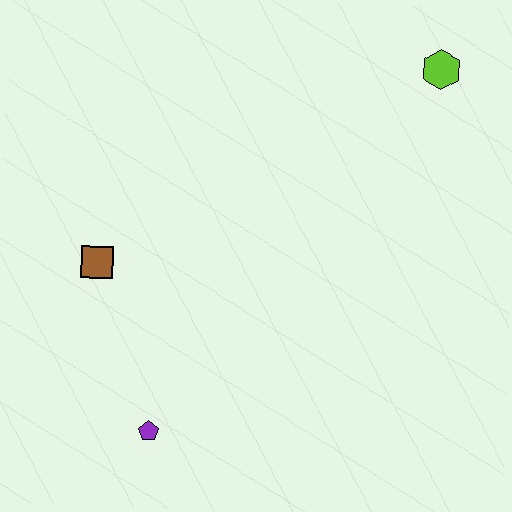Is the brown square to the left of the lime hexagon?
Yes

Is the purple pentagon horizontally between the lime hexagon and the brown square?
Yes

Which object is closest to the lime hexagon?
The brown square is closest to the lime hexagon.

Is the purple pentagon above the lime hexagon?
No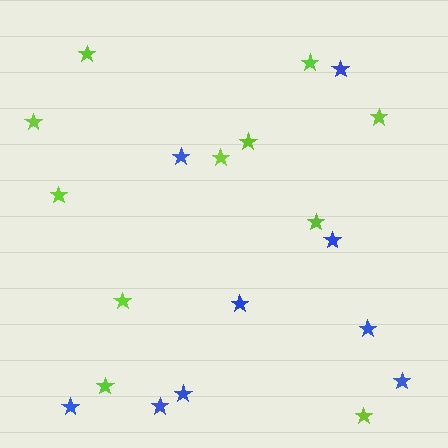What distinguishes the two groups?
There are 2 groups: one group of lime stars (11) and one group of blue stars (9).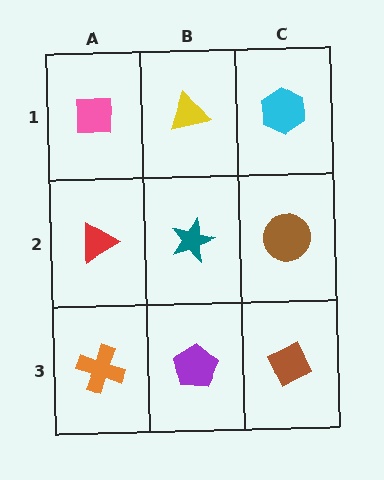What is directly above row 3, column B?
A teal star.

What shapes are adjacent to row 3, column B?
A teal star (row 2, column B), an orange cross (row 3, column A), a brown diamond (row 3, column C).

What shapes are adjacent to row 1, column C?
A brown circle (row 2, column C), a yellow triangle (row 1, column B).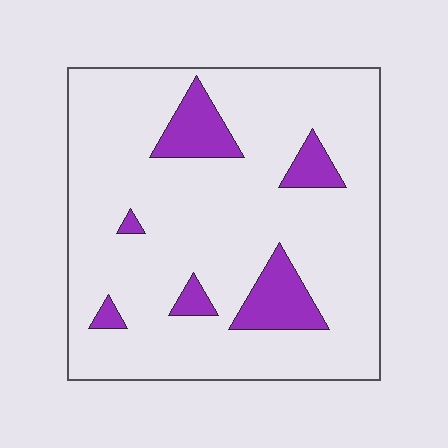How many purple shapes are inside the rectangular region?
6.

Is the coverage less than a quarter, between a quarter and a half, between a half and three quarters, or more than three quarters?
Less than a quarter.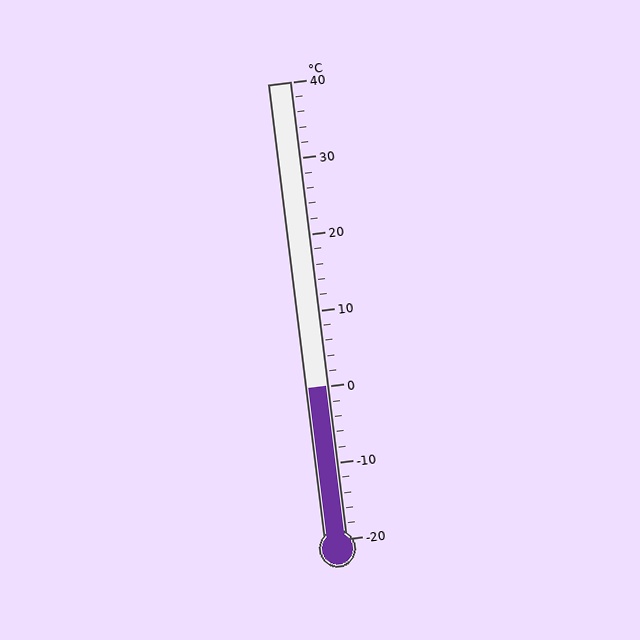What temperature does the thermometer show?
The thermometer shows approximately 0°C.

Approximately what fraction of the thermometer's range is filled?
The thermometer is filled to approximately 35% of its range.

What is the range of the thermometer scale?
The thermometer scale ranges from -20°C to 40°C.